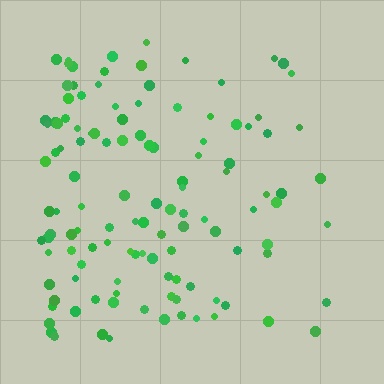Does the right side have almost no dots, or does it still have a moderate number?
Still a moderate number, just noticeably fewer than the left.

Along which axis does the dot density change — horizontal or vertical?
Horizontal.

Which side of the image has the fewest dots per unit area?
The right.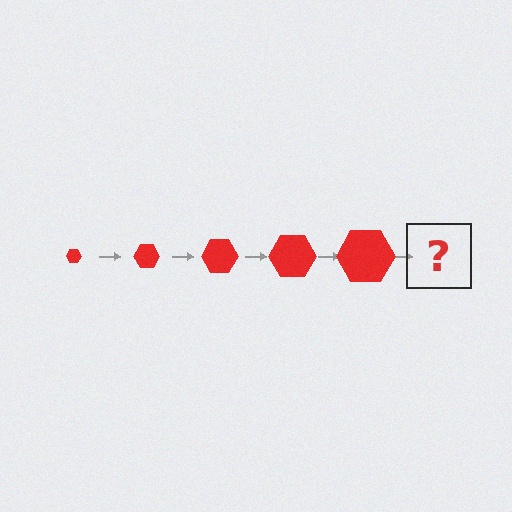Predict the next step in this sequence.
The next step is a red hexagon, larger than the previous one.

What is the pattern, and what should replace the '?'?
The pattern is that the hexagon gets progressively larger each step. The '?' should be a red hexagon, larger than the previous one.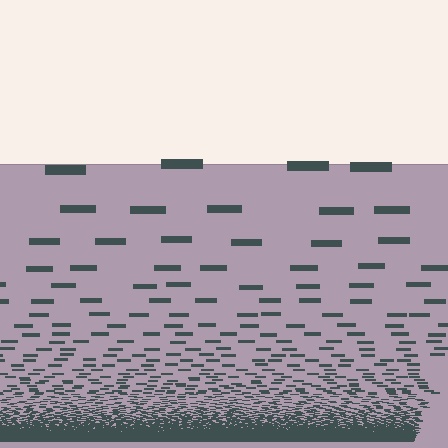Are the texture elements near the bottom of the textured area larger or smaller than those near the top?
Smaller. The gradient is inverted — elements near the bottom are smaller and denser.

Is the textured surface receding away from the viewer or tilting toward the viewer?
The surface appears to tilt toward the viewer. Texture elements get larger and sparser toward the top.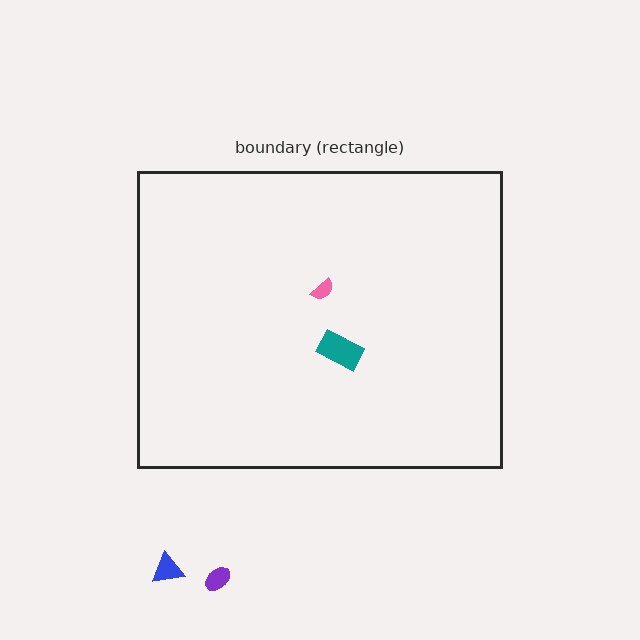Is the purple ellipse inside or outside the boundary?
Outside.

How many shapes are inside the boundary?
2 inside, 2 outside.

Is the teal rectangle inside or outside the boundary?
Inside.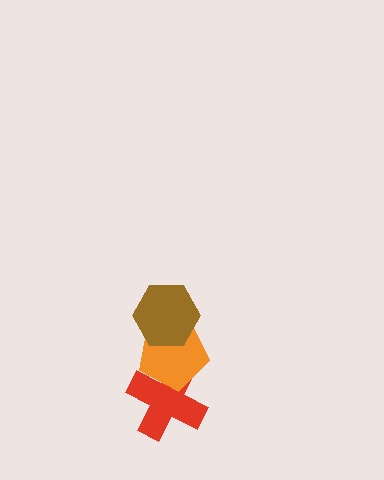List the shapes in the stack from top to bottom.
From top to bottom: the brown hexagon, the orange pentagon, the red cross.